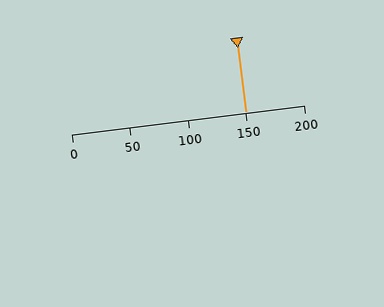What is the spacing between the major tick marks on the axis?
The major ticks are spaced 50 apart.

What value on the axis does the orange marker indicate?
The marker indicates approximately 150.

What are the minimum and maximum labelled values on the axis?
The axis runs from 0 to 200.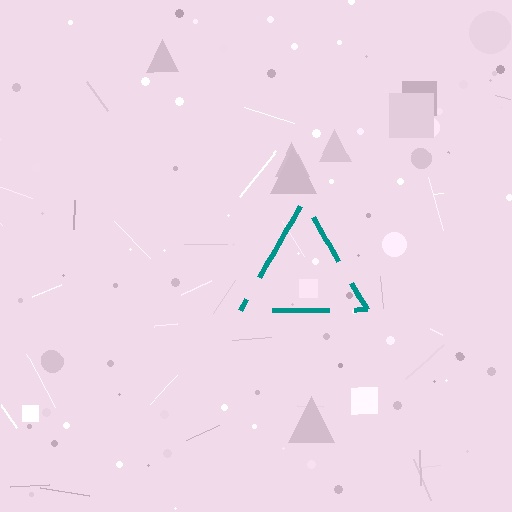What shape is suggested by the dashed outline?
The dashed outline suggests a triangle.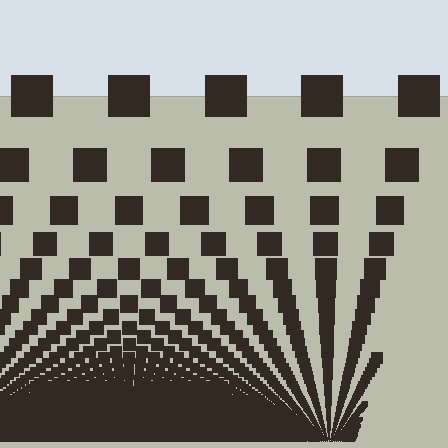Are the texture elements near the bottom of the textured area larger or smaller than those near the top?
Smaller. The gradient is inverted — elements near the bottom are smaller and denser.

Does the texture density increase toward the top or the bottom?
Density increases toward the bottom.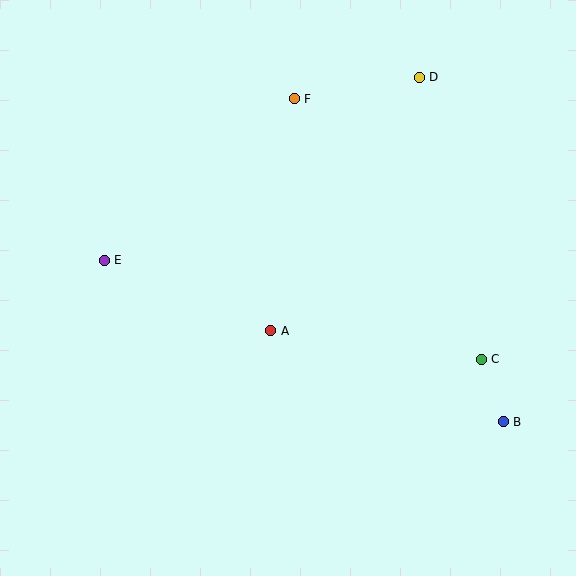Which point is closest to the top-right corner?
Point D is closest to the top-right corner.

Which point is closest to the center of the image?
Point A at (271, 331) is closest to the center.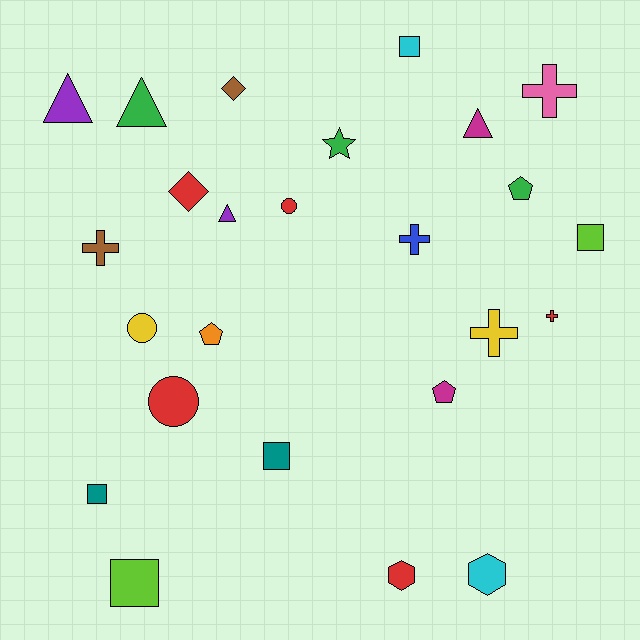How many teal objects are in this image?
There are 2 teal objects.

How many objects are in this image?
There are 25 objects.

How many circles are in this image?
There are 3 circles.